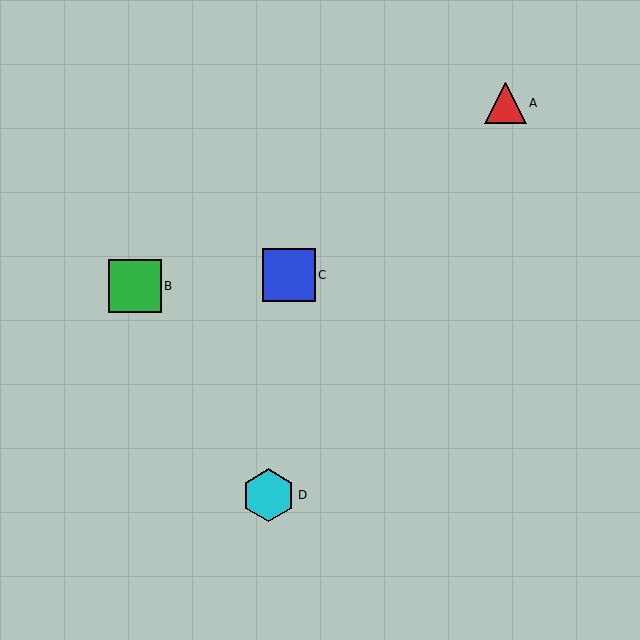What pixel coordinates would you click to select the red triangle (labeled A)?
Click at (505, 103) to select the red triangle A.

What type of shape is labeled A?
Shape A is a red triangle.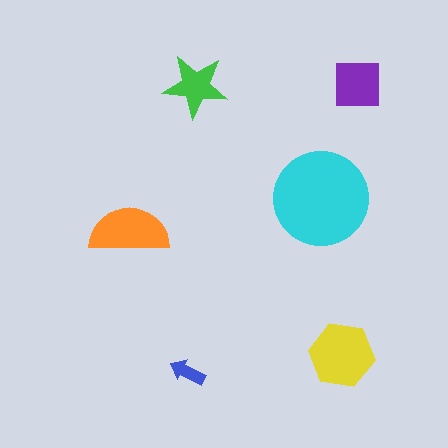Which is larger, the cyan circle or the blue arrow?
The cyan circle.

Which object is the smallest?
The blue arrow.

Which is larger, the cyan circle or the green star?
The cyan circle.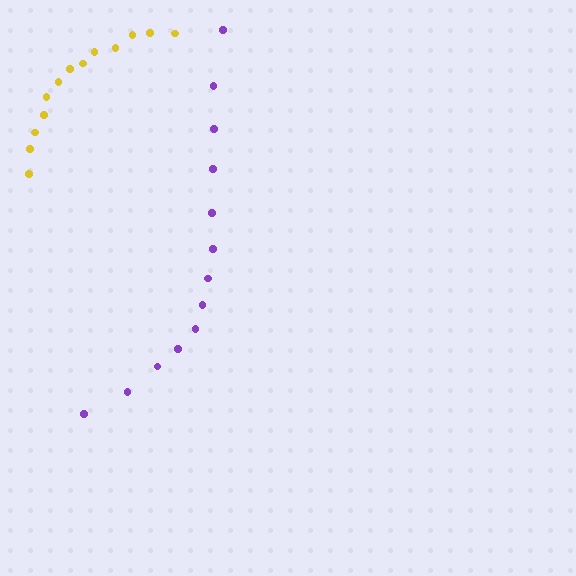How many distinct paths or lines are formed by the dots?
There are 2 distinct paths.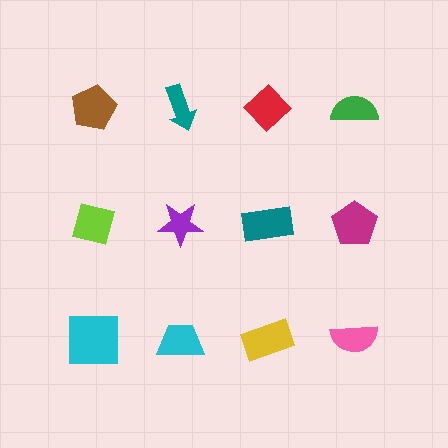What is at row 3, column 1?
A cyan square.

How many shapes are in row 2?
4 shapes.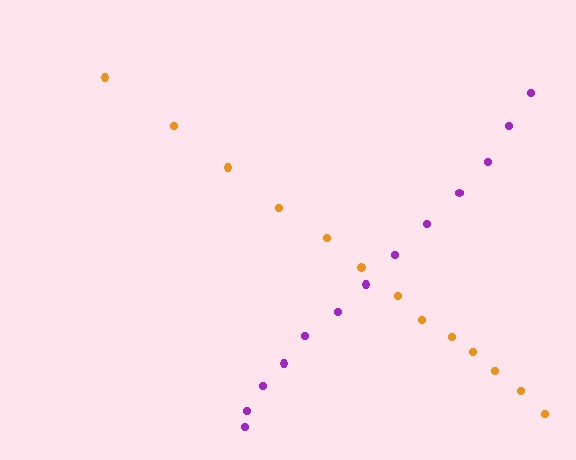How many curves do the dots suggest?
There are 2 distinct paths.